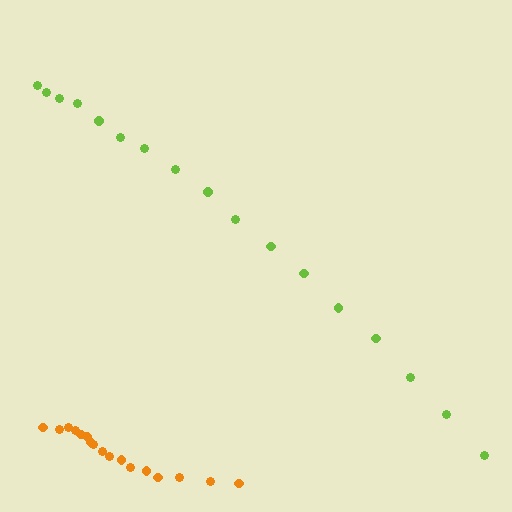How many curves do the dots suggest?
There are 2 distinct paths.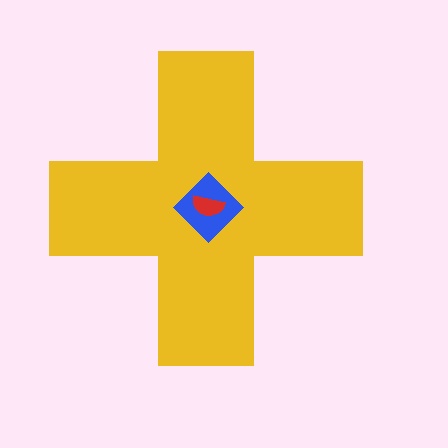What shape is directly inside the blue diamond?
The red semicircle.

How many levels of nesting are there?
3.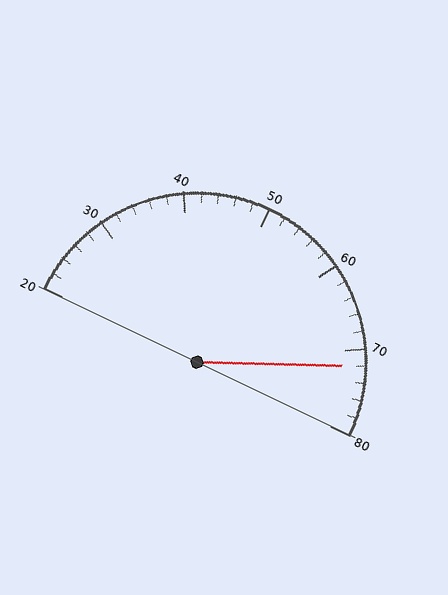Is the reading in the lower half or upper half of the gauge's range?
The reading is in the upper half of the range (20 to 80).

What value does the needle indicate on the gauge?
The needle indicates approximately 72.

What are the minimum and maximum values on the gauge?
The gauge ranges from 20 to 80.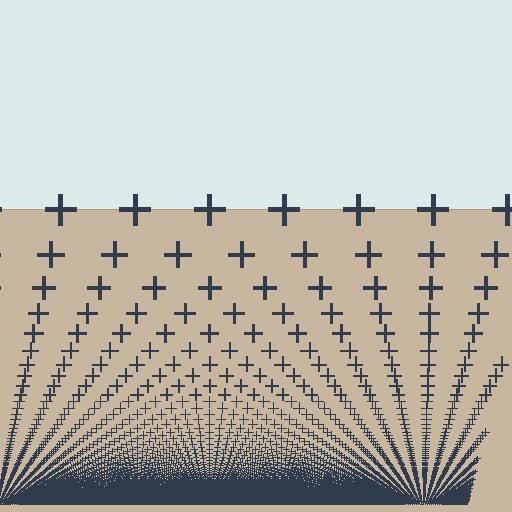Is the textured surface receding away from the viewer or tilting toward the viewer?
The surface appears to tilt toward the viewer. Texture elements get larger and sparser toward the top.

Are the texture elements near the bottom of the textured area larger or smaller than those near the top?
Smaller. The gradient is inverted — elements near the bottom are smaller and denser.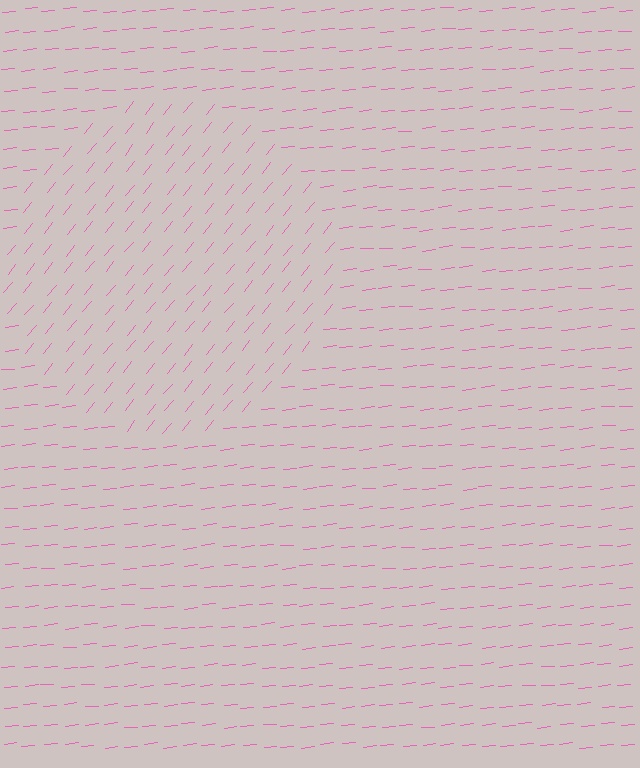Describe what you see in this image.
The image is filled with small pink line segments. A circle region in the image has lines oriented differently from the surrounding lines, creating a visible texture boundary.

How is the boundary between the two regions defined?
The boundary is defined purely by a change in line orientation (approximately 45 degrees difference). All lines are the same color and thickness.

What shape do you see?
I see a circle.